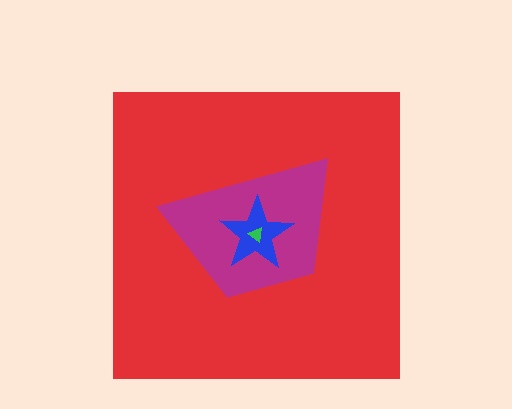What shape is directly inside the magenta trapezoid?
The blue star.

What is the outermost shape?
The red square.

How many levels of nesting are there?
4.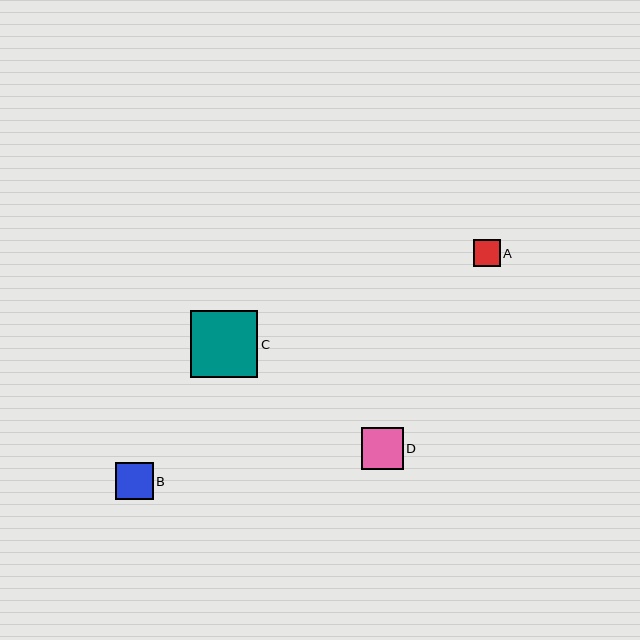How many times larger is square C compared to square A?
Square C is approximately 2.5 times the size of square A.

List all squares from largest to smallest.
From largest to smallest: C, D, B, A.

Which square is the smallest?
Square A is the smallest with a size of approximately 27 pixels.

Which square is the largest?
Square C is the largest with a size of approximately 67 pixels.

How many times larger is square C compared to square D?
Square C is approximately 1.6 times the size of square D.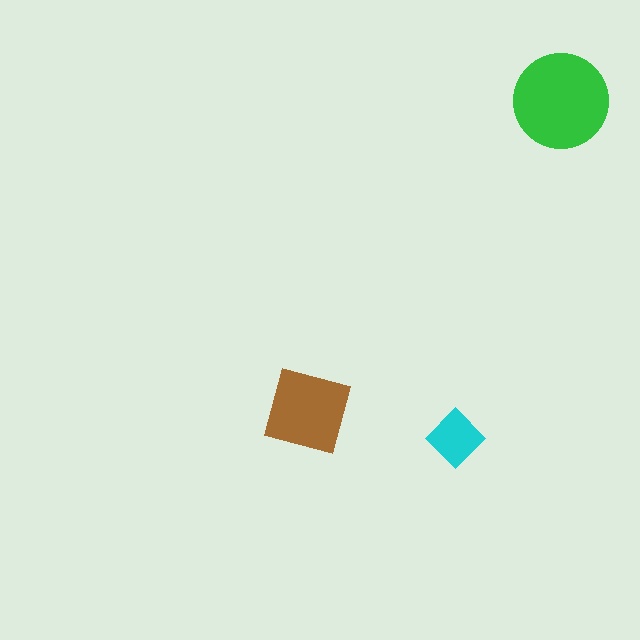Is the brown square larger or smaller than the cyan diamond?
Larger.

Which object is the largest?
The green circle.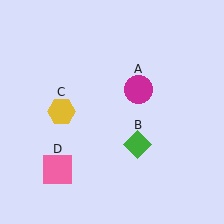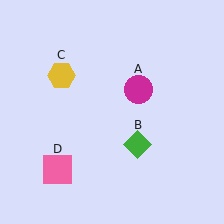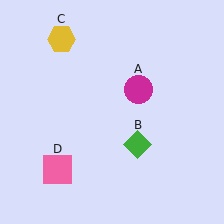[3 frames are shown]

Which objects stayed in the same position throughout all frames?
Magenta circle (object A) and green diamond (object B) and pink square (object D) remained stationary.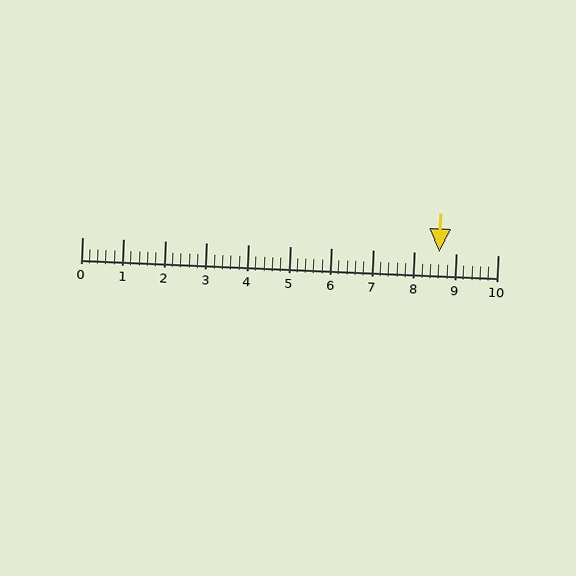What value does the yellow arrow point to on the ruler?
The yellow arrow points to approximately 8.6.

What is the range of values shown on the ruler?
The ruler shows values from 0 to 10.